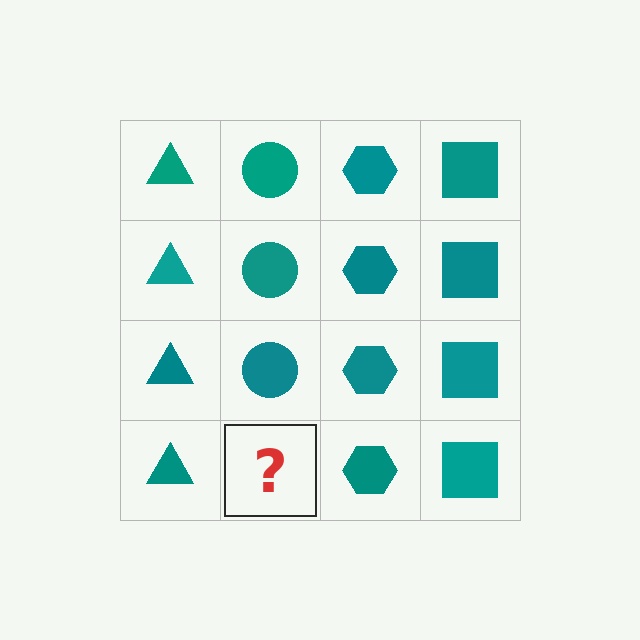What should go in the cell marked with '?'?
The missing cell should contain a teal circle.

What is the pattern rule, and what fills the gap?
The rule is that each column has a consistent shape. The gap should be filled with a teal circle.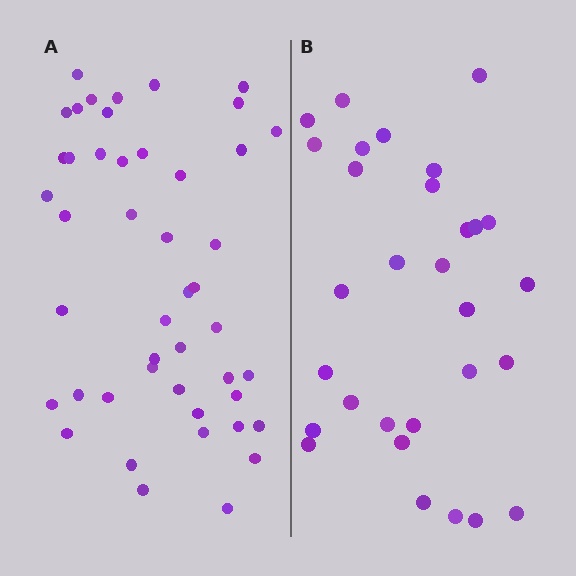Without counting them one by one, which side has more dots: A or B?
Region A (the left region) has more dots.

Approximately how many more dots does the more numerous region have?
Region A has approximately 15 more dots than region B.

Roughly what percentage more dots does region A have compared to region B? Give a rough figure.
About 55% more.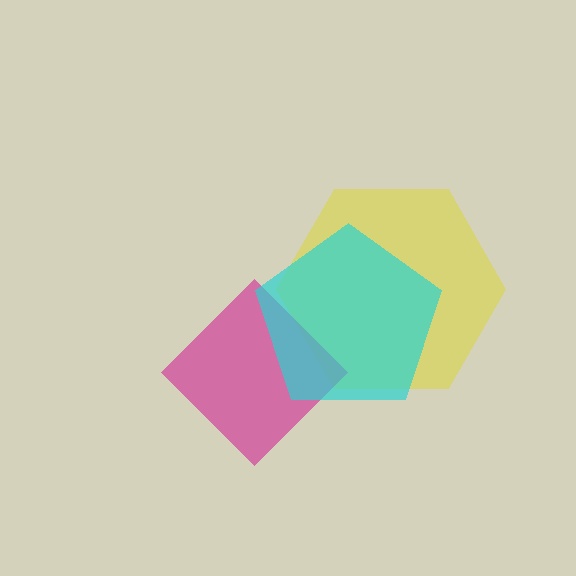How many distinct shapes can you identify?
There are 3 distinct shapes: a yellow hexagon, a magenta diamond, a cyan pentagon.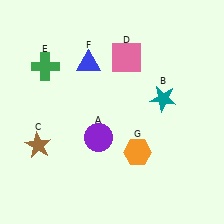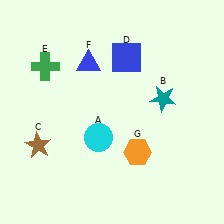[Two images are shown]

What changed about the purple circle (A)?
In Image 1, A is purple. In Image 2, it changed to cyan.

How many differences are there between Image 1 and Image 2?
There are 2 differences between the two images.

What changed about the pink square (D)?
In Image 1, D is pink. In Image 2, it changed to blue.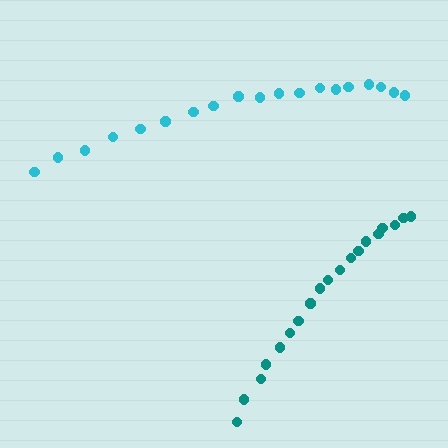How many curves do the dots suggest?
There are 2 distinct paths.